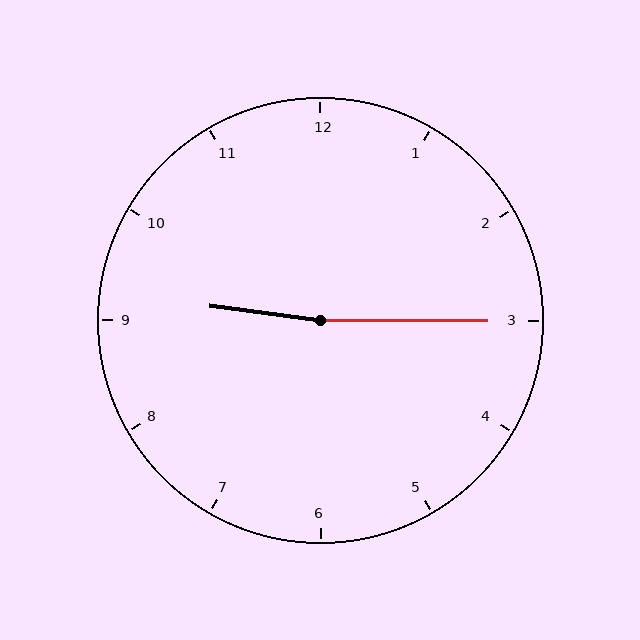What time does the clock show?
9:15.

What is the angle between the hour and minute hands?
Approximately 172 degrees.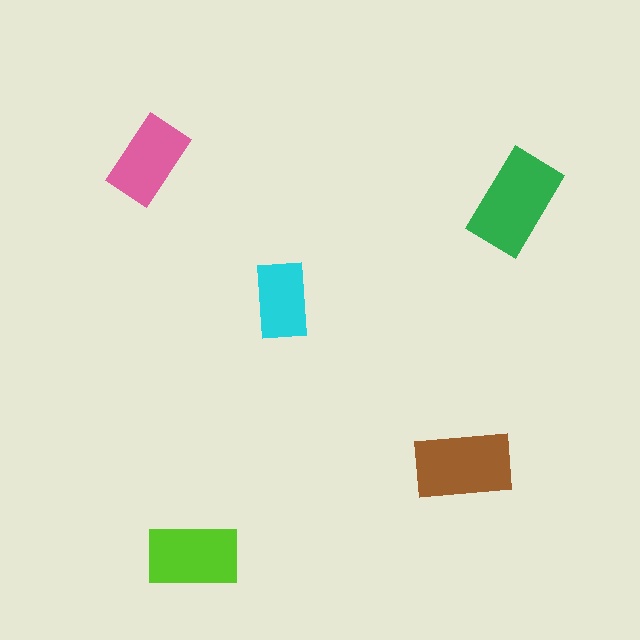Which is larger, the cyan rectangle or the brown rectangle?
The brown one.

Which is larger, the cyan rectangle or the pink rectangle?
The pink one.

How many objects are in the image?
There are 5 objects in the image.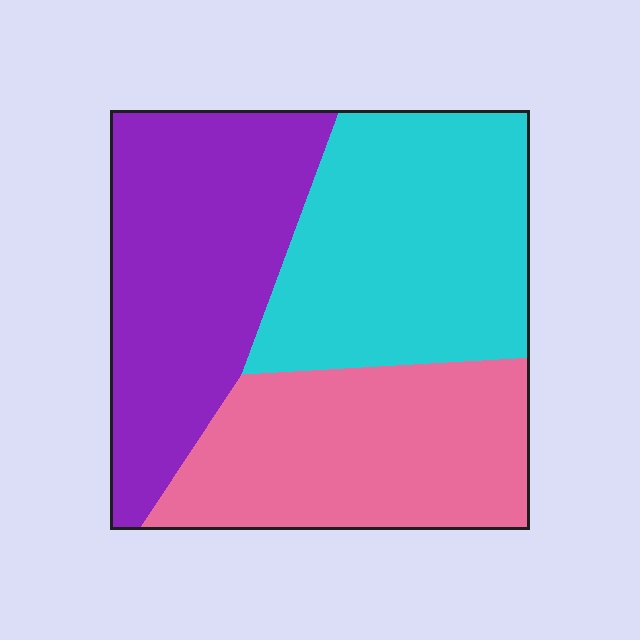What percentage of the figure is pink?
Pink covers roughly 30% of the figure.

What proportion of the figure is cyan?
Cyan takes up between a quarter and a half of the figure.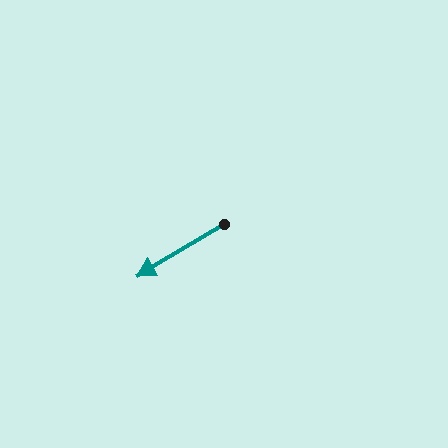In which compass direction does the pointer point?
Southwest.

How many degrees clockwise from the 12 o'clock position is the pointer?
Approximately 239 degrees.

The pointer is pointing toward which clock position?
Roughly 8 o'clock.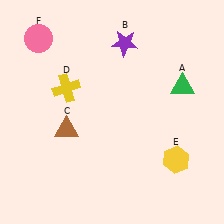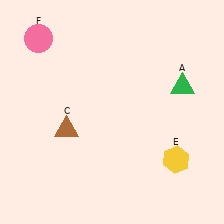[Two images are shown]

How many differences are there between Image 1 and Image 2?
There are 2 differences between the two images.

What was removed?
The purple star (B), the yellow cross (D) were removed in Image 2.